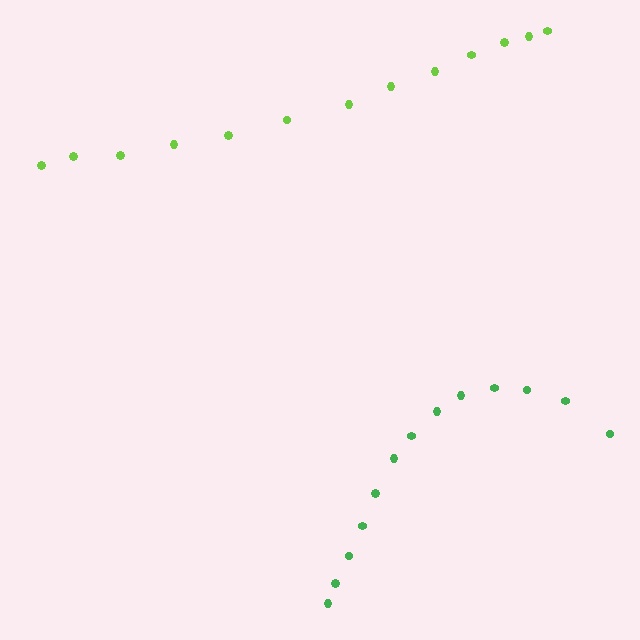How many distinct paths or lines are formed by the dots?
There are 2 distinct paths.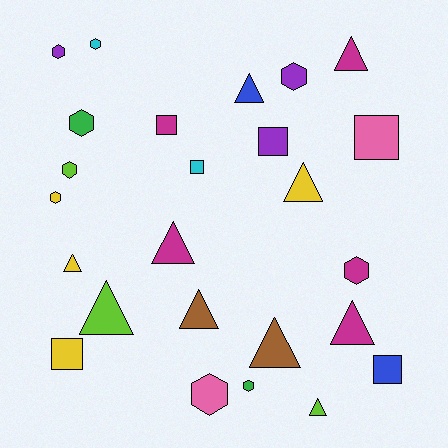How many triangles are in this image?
There are 10 triangles.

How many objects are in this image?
There are 25 objects.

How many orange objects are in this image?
There are no orange objects.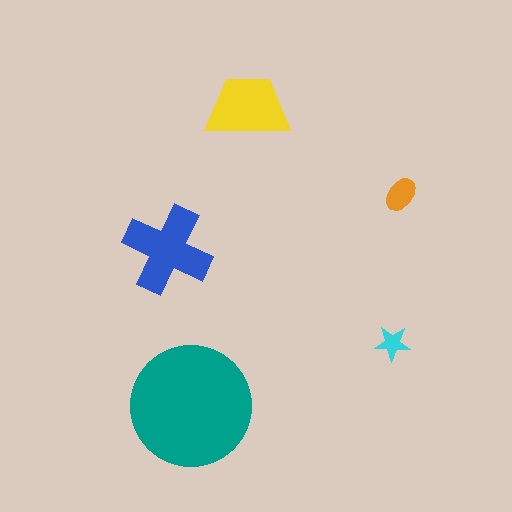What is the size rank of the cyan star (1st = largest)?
5th.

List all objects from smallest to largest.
The cyan star, the orange ellipse, the yellow trapezoid, the blue cross, the teal circle.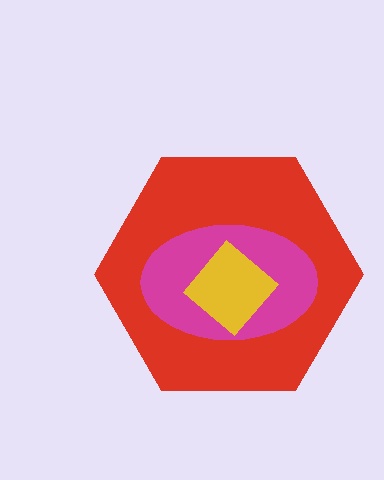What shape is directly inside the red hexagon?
The magenta ellipse.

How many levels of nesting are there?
3.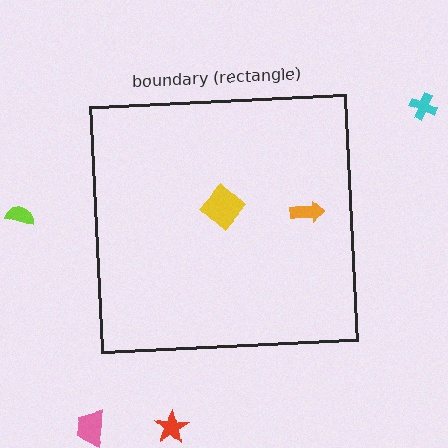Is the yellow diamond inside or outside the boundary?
Inside.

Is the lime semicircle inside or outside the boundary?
Outside.